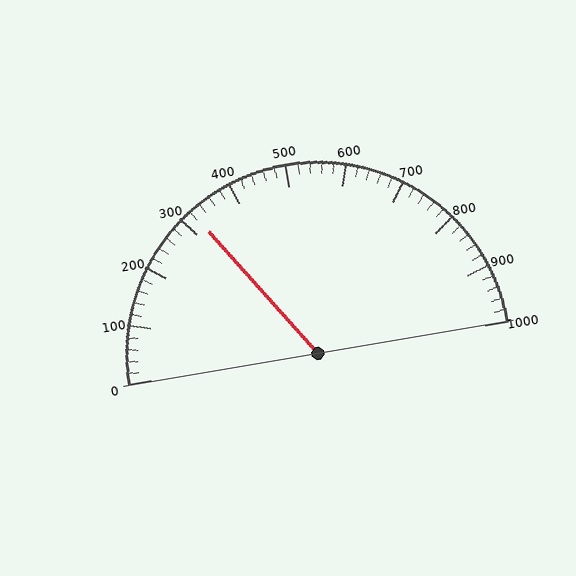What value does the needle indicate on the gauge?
The needle indicates approximately 320.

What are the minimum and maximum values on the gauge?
The gauge ranges from 0 to 1000.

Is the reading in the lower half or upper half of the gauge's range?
The reading is in the lower half of the range (0 to 1000).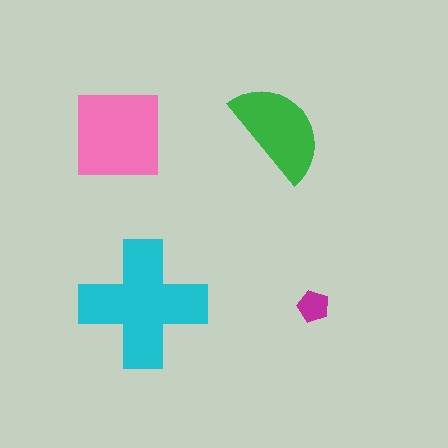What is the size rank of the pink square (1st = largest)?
2nd.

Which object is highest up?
The green semicircle is topmost.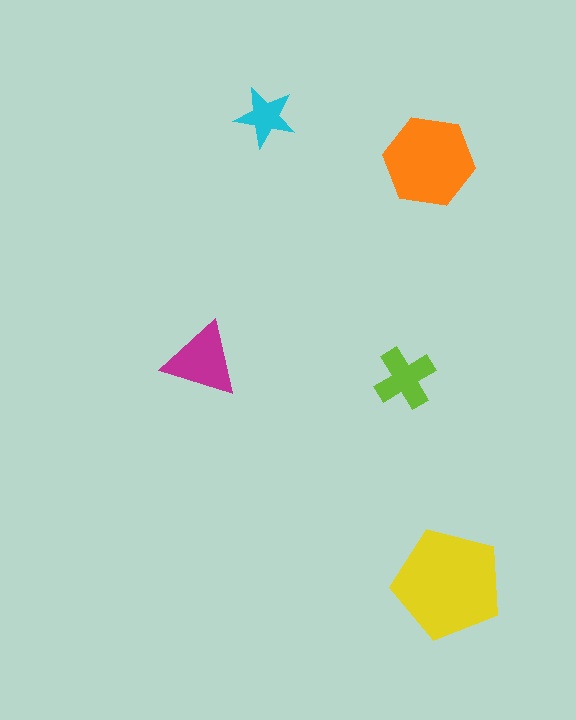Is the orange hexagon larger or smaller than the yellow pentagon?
Smaller.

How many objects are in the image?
There are 5 objects in the image.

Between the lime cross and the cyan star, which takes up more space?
The lime cross.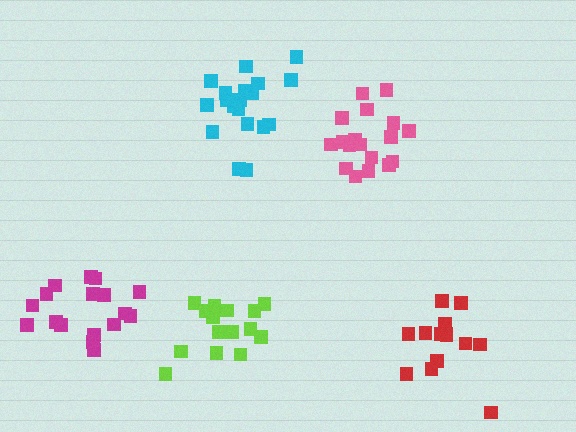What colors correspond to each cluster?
The clusters are colored: pink, cyan, magenta, lime, red.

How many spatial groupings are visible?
There are 5 spatial groupings.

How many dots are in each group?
Group 1: 18 dots, Group 2: 19 dots, Group 3: 17 dots, Group 4: 15 dots, Group 5: 14 dots (83 total).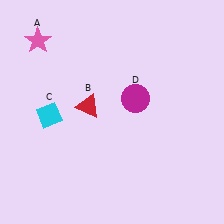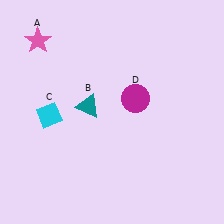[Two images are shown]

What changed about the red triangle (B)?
In Image 1, B is red. In Image 2, it changed to teal.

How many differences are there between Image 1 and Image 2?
There is 1 difference between the two images.